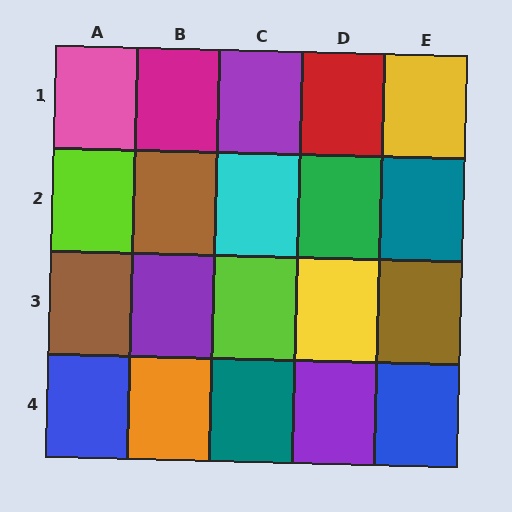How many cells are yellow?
2 cells are yellow.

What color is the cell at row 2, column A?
Lime.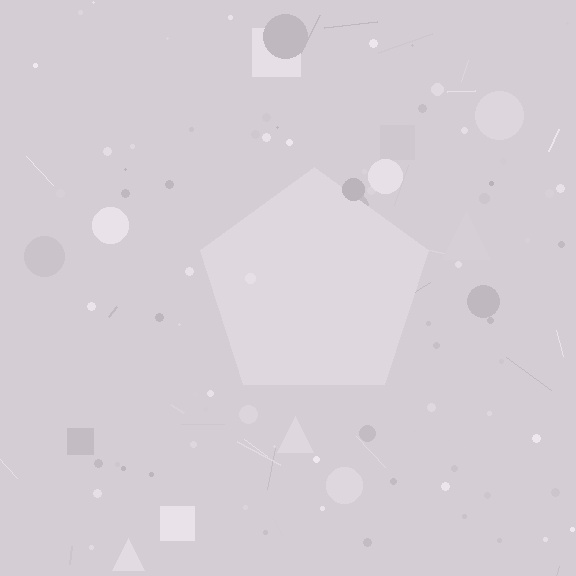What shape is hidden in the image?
A pentagon is hidden in the image.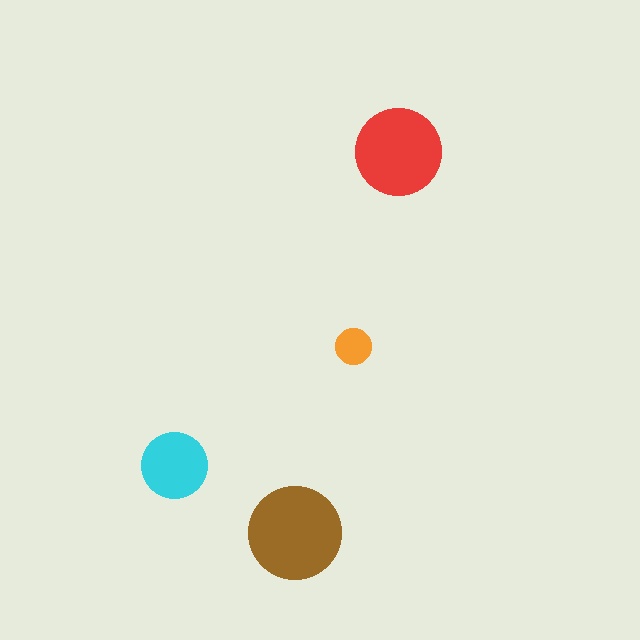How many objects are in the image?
There are 4 objects in the image.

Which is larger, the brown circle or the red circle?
The brown one.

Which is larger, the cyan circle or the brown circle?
The brown one.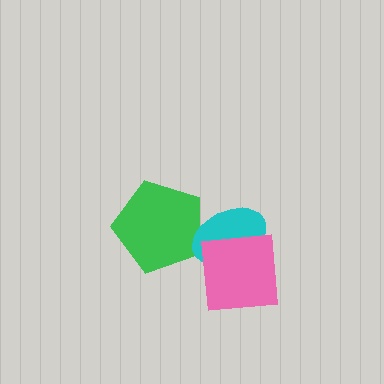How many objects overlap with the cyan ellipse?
2 objects overlap with the cyan ellipse.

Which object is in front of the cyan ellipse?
The pink square is in front of the cyan ellipse.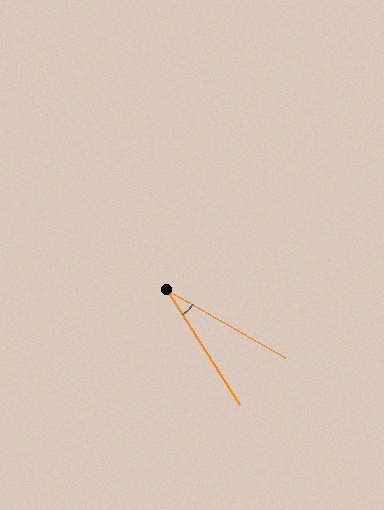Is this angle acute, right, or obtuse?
It is acute.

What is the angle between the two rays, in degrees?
Approximately 28 degrees.